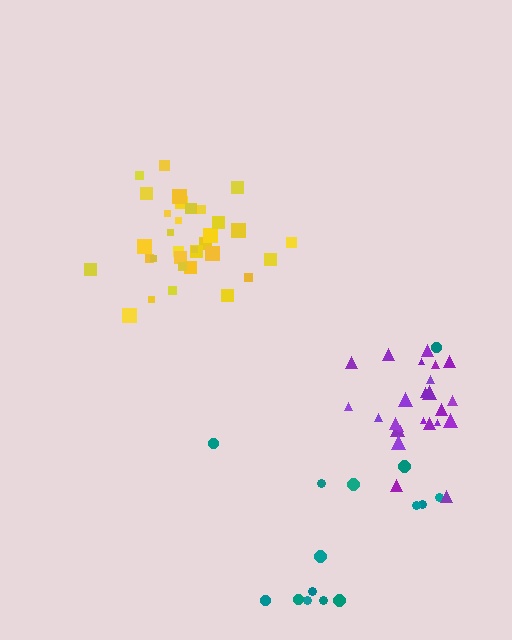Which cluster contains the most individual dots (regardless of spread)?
Yellow (34).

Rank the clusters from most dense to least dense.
yellow, purple, teal.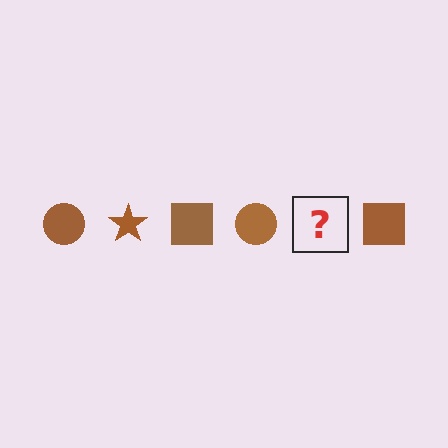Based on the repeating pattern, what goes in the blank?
The blank should be a brown star.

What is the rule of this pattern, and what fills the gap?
The rule is that the pattern cycles through circle, star, square shapes in brown. The gap should be filled with a brown star.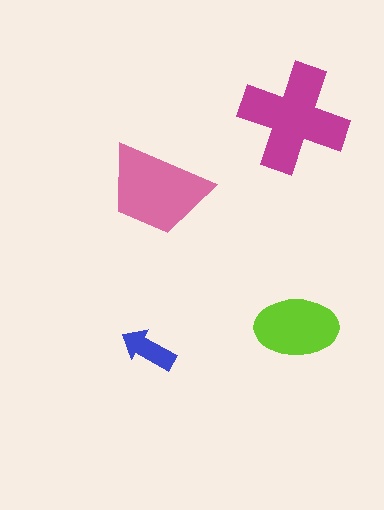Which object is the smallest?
The blue arrow.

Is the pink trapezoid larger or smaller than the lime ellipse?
Larger.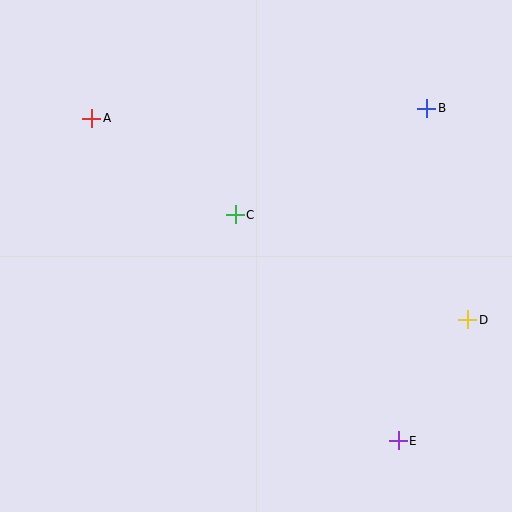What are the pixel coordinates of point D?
Point D is at (468, 320).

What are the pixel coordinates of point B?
Point B is at (427, 108).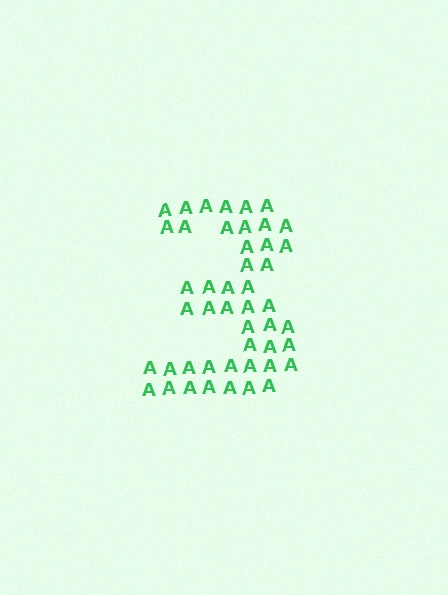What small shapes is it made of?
It is made of small letter A's.